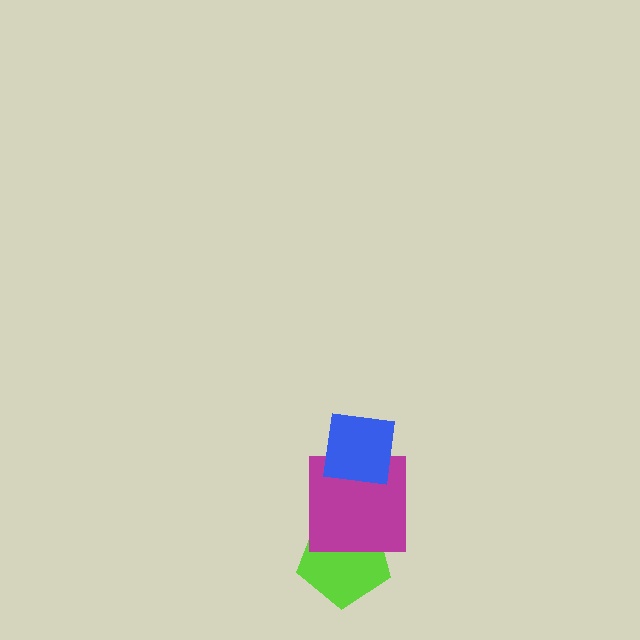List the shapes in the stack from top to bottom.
From top to bottom: the blue square, the magenta square, the lime pentagon.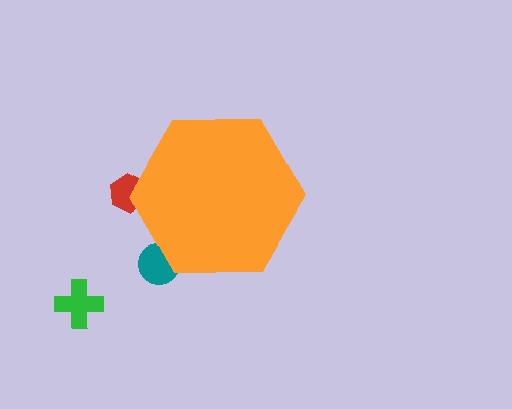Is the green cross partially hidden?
No, the green cross is fully visible.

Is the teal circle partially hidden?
Yes, the teal circle is partially hidden behind the orange hexagon.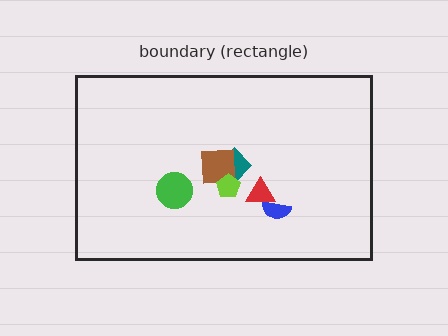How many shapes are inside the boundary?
6 inside, 0 outside.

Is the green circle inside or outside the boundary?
Inside.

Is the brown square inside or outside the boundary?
Inside.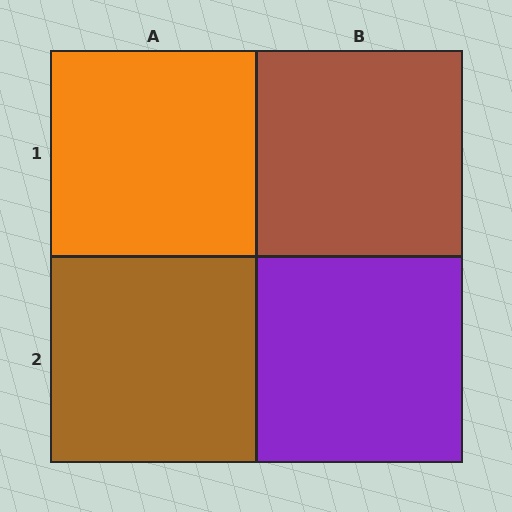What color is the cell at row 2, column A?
Brown.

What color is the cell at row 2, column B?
Purple.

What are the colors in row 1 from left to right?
Orange, brown.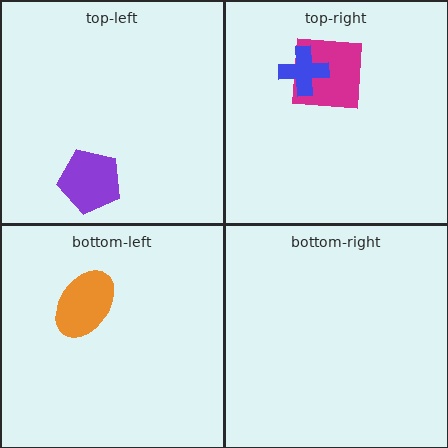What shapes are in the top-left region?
The purple pentagon.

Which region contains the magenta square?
The top-right region.